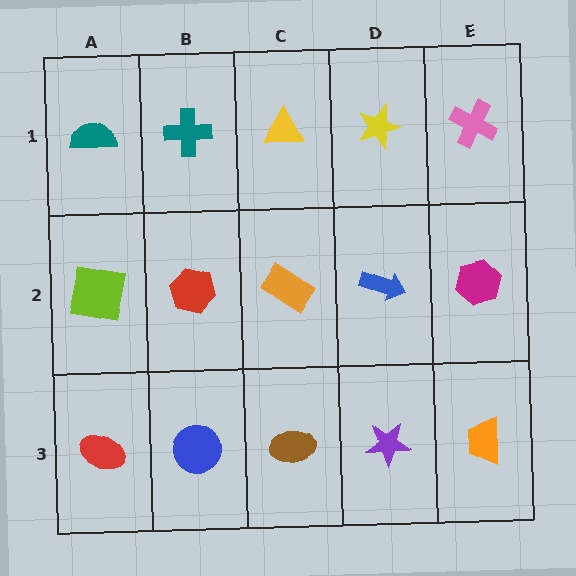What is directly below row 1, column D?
A blue arrow.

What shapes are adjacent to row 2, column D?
A yellow star (row 1, column D), a purple star (row 3, column D), an orange rectangle (row 2, column C), a magenta hexagon (row 2, column E).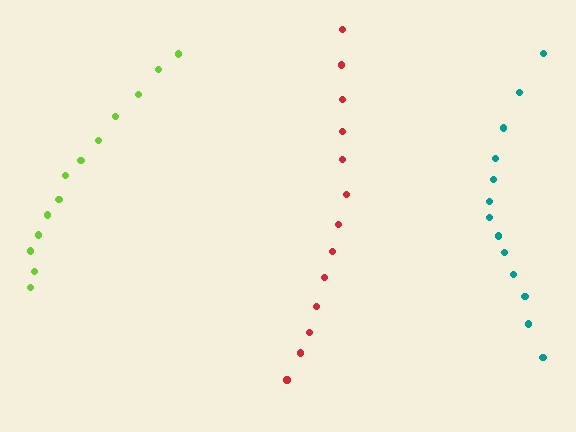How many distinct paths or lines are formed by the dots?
There are 3 distinct paths.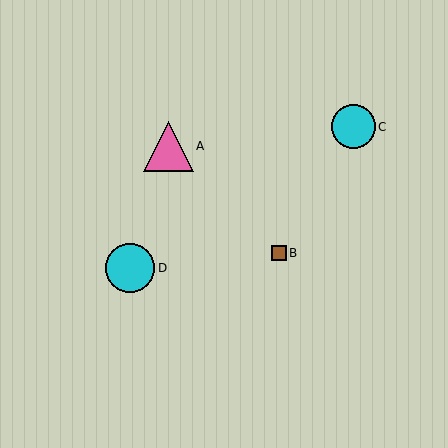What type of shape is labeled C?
Shape C is a cyan circle.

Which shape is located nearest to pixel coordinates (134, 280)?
The cyan circle (labeled D) at (130, 268) is nearest to that location.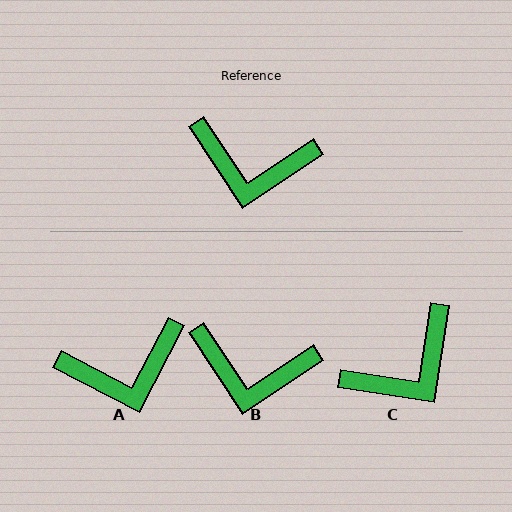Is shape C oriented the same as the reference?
No, it is off by about 48 degrees.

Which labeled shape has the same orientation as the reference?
B.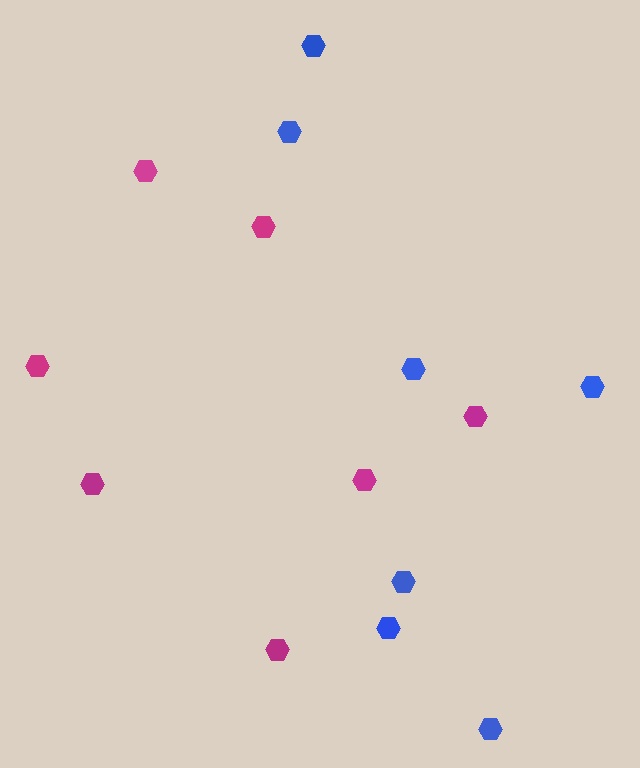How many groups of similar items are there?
There are 2 groups: one group of magenta hexagons (7) and one group of blue hexagons (7).